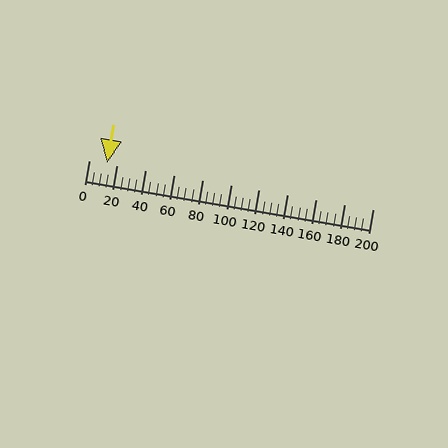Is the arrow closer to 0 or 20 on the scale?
The arrow is closer to 20.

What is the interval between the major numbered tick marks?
The major tick marks are spaced 20 units apart.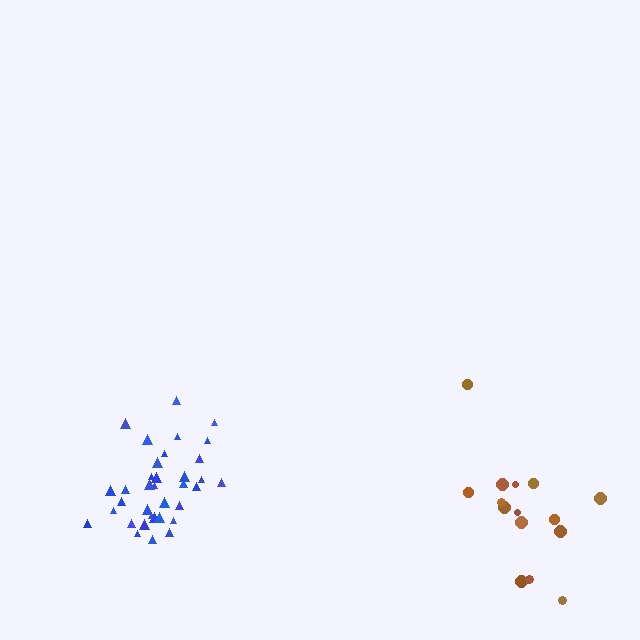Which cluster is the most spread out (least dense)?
Brown.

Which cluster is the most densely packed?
Blue.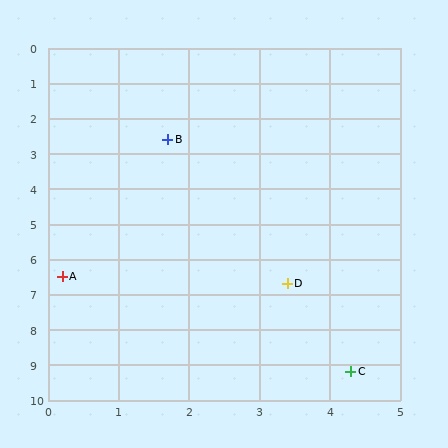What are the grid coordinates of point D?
Point D is at approximately (3.4, 6.7).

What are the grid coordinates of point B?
Point B is at approximately (1.7, 2.6).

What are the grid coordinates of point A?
Point A is at approximately (0.2, 6.5).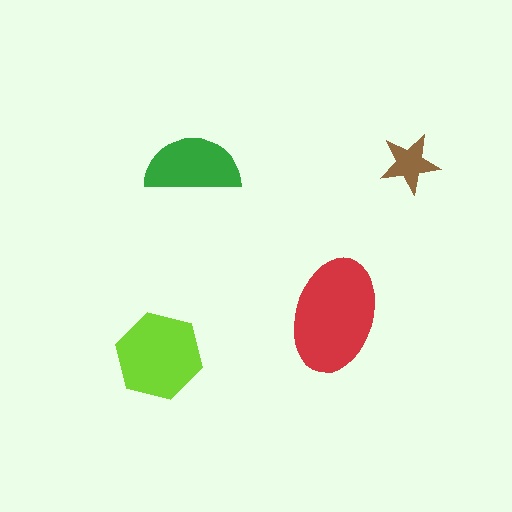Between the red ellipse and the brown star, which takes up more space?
The red ellipse.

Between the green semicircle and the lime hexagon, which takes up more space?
The lime hexagon.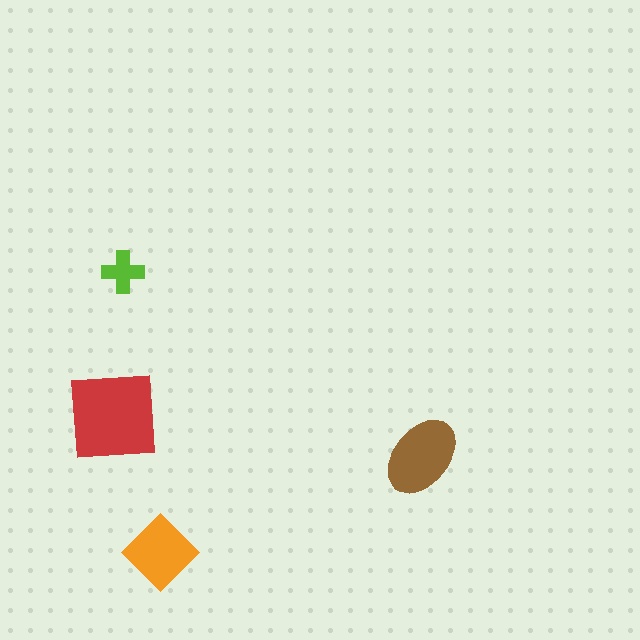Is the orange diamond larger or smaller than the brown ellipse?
Smaller.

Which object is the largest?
The red square.